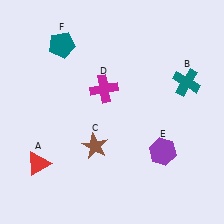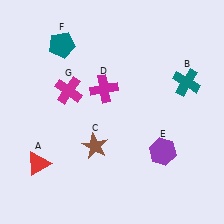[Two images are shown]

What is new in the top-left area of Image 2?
A magenta cross (G) was added in the top-left area of Image 2.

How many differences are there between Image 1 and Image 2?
There is 1 difference between the two images.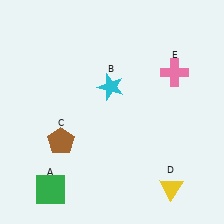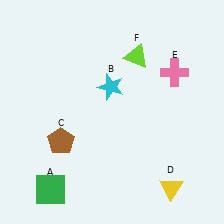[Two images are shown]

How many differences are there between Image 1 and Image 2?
There is 1 difference between the two images.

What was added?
A lime triangle (F) was added in Image 2.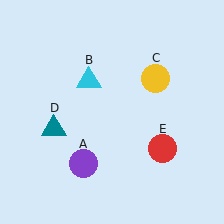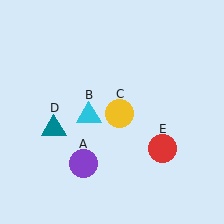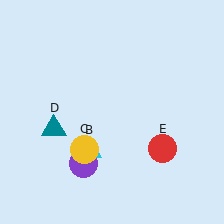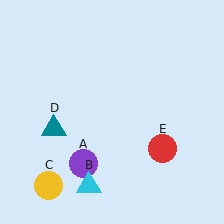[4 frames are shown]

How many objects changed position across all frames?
2 objects changed position: cyan triangle (object B), yellow circle (object C).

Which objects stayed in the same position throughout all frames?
Purple circle (object A) and teal triangle (object D) and red circle (object E) remained stationary.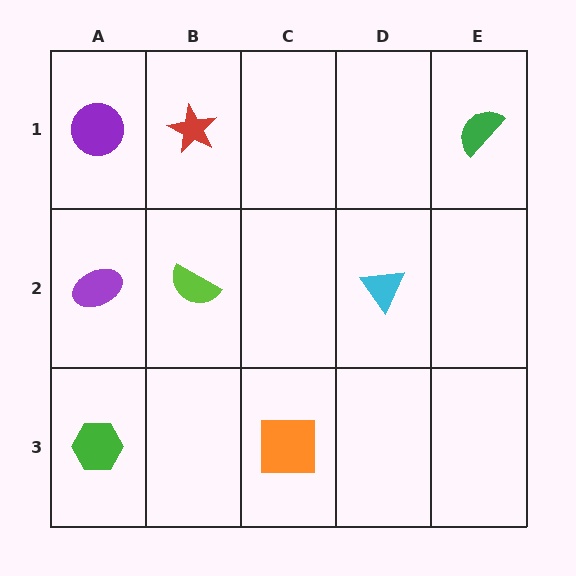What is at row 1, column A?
A purple circle.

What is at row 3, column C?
An orange square.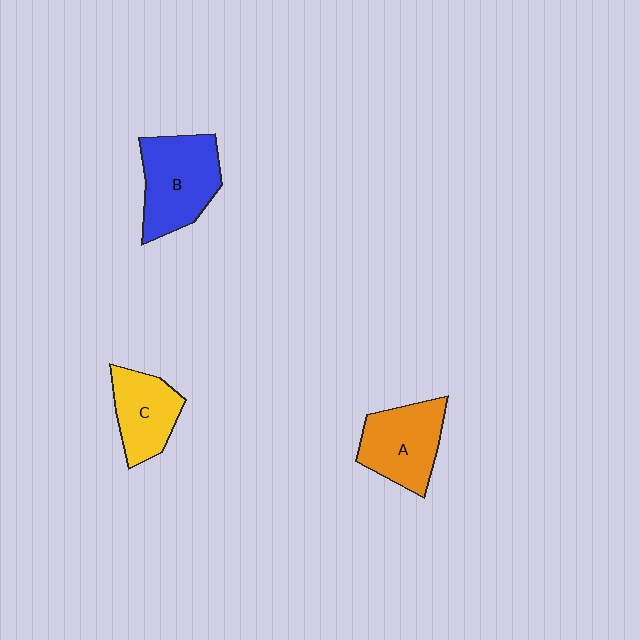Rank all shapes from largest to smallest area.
From largest to smallest: B (blue), A (orange), C (yellow).